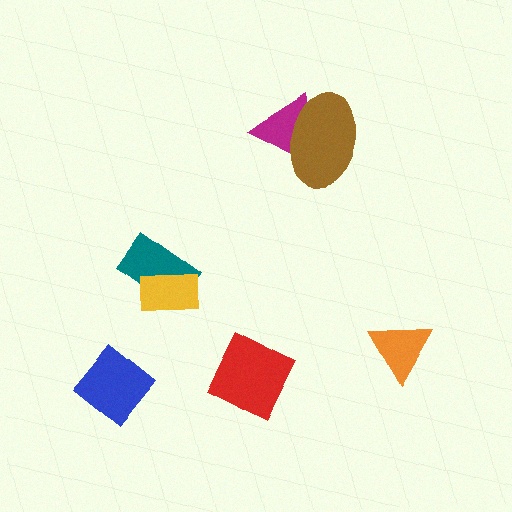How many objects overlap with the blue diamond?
0 objects overlap with the blue diamond.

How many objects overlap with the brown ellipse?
1 object overlaps with the brown ellipse.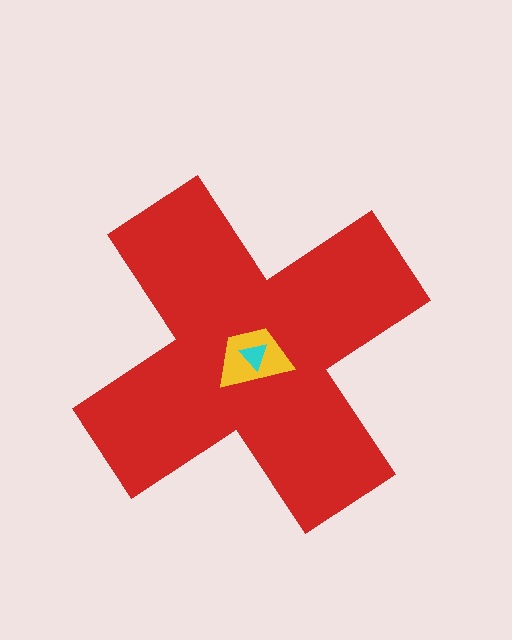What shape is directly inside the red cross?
The yellow trapezoid.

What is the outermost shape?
The red cross.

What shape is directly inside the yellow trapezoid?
The cyan triangle.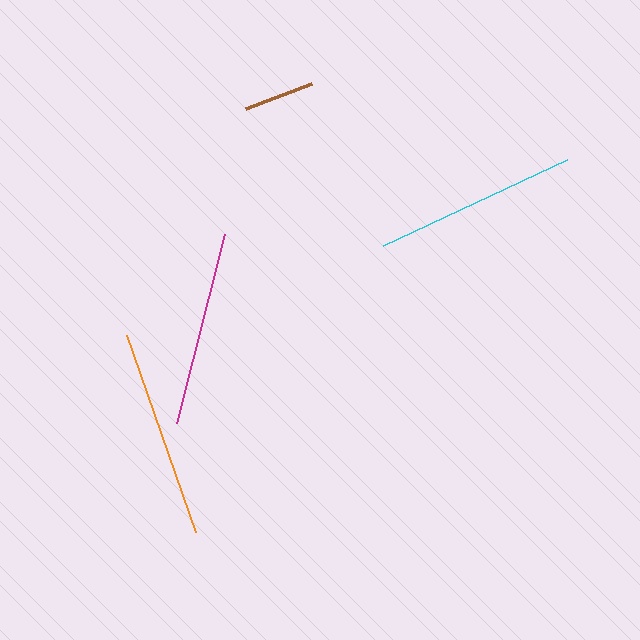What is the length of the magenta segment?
The magenta segment is approximately 194 pixels long.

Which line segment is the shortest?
The brown line is the shortest at approximately 70 pixels.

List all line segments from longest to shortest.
From longest to shortest: orange, cyan, magenta, brown.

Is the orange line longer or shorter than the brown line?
The orange line is longer than the brown line.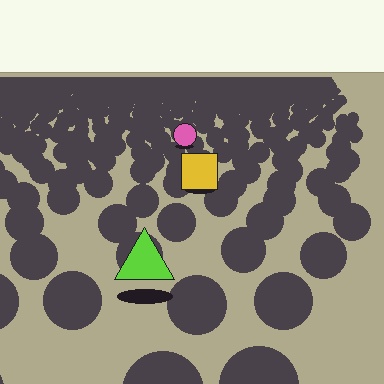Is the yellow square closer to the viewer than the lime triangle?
No. The lime triangle is closer — you can tell from the texture gradient: the ground texture is coarser near it.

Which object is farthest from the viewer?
The pink circle is farthest from the viewer. It appears smaller and the ground texture around it is denser.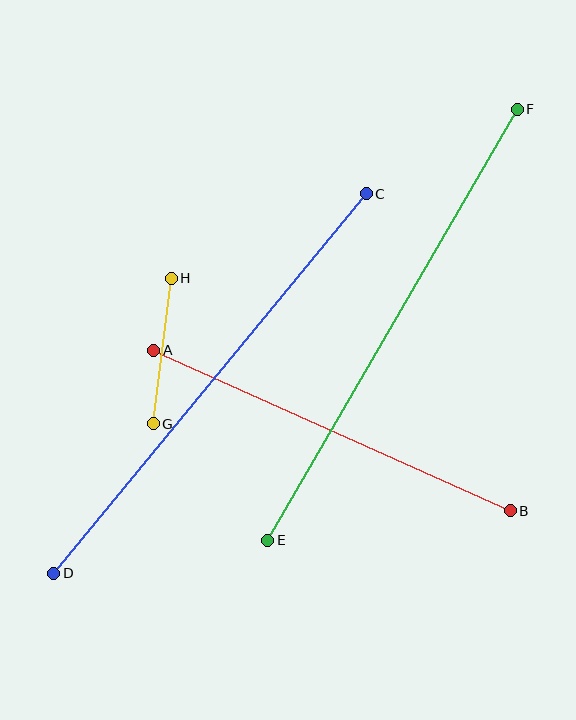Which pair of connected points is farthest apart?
Points E and F are farthest apart.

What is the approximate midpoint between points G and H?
The midpoint is at approximately (162, 351) pixels.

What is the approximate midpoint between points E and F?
The midpoint is at approximately (392, 325) pixels.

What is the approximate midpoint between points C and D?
The midpoint is at approximately (210, 384) pixels.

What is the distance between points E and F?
The distance is approximately 498 pixels.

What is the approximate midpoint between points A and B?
The midpoint is at approximately (332, 431) pixels.